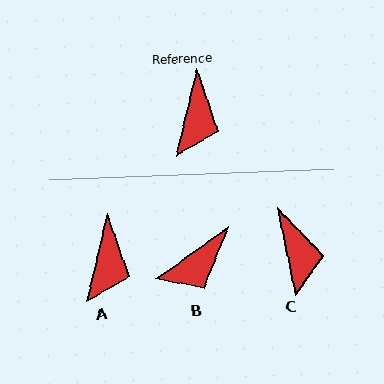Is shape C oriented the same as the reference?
No, it is off by about 25 degrees.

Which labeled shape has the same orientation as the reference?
A.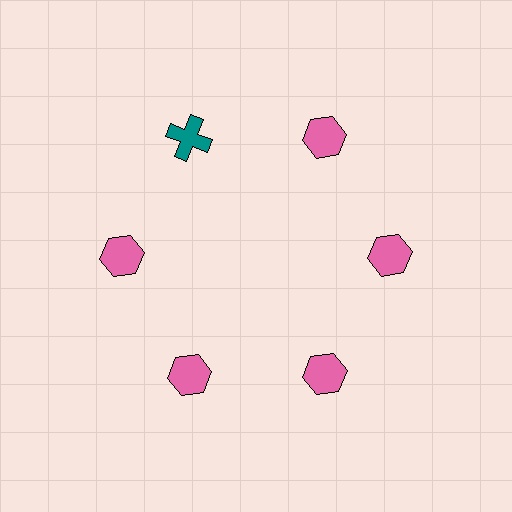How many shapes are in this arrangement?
There are 6 shapes arranged in a ring pattern.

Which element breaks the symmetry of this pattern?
The teal cross at roughly the 11 o'clock position breaks the symmetry. All other shapes are pink hexagons.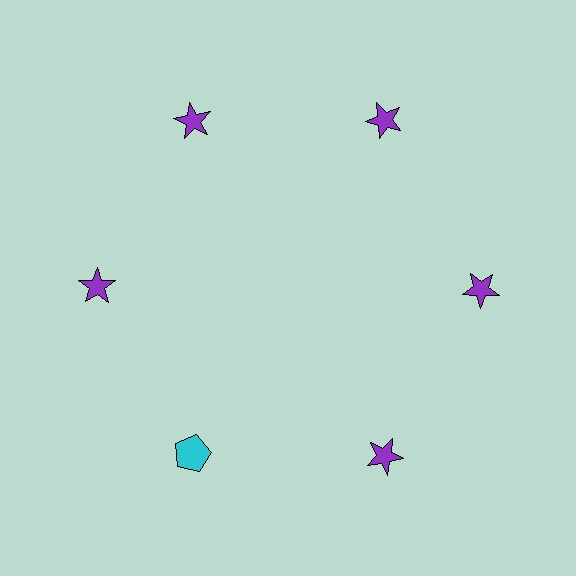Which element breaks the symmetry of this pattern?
The cyan pentagon at roughly the 7 o'clock position breaks the symmetry. All other shapes are purple stars.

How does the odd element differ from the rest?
It differs in both color (cyan instead of purple) and shape (pentagon instead of star).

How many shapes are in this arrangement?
There are 6 shapes arranged in a ring pattern.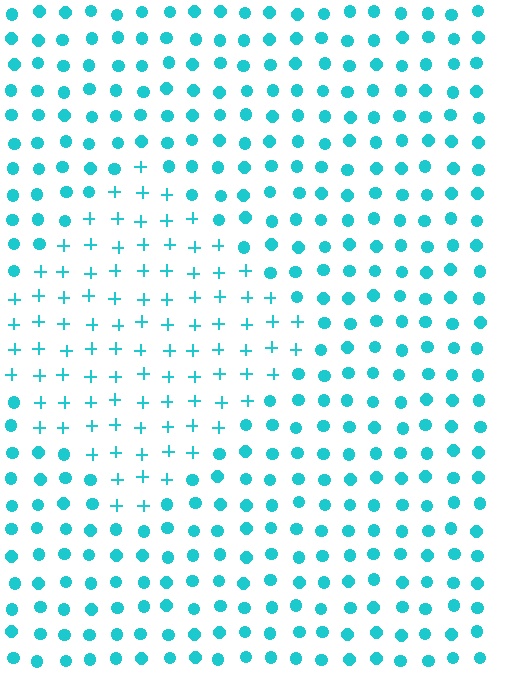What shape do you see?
I see a diamond.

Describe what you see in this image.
The image is filled with small cyan elements arranged in a uniform grid. A diamond-shaped region contains plus signs, while the surrounding area contains circles. The boundary is defined purely by the change in element shape.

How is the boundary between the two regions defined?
The boundary is defined by a change in element shape: plus signs inside vs. circles outside. All elements share the same color and spacing.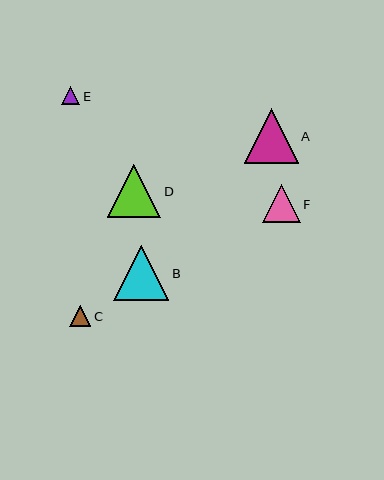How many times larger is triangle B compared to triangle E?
Triangle B is approximately 3.0 times the size of triangle E.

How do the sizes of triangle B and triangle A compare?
Triangle B and triangle A are approximately the same size.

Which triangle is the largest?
Triangle B is the largest with a size of approximately 55 pixels.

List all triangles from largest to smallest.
From largest to smallest: B, A, D, F, C, E.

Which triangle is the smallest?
Triangle E is the smallest with a size of approximately 18 pixels.